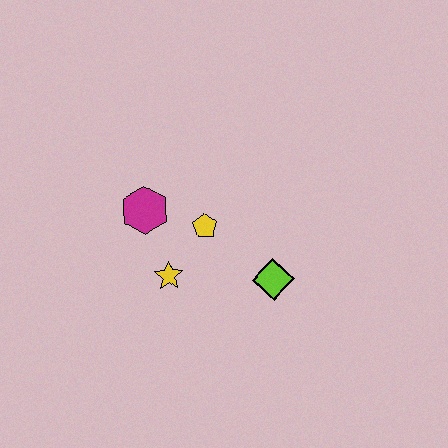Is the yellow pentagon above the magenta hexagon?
No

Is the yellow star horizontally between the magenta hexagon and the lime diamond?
Yes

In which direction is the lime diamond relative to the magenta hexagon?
The lime diamond is to the right of the magenta hexagon.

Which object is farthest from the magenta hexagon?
The lime diamond is farthest from the magenta hexagon.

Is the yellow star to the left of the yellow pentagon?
Yes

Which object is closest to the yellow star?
The yellow pentagon is closest to the yellow star.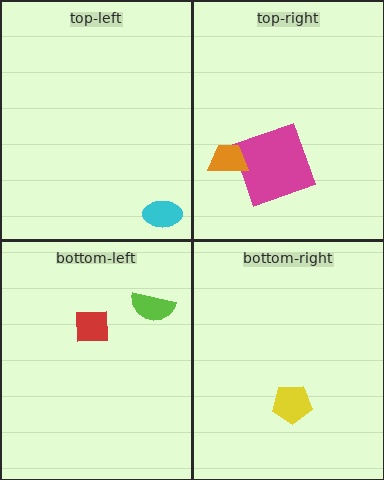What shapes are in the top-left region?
The cyan ellipse.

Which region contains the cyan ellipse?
The top-left region.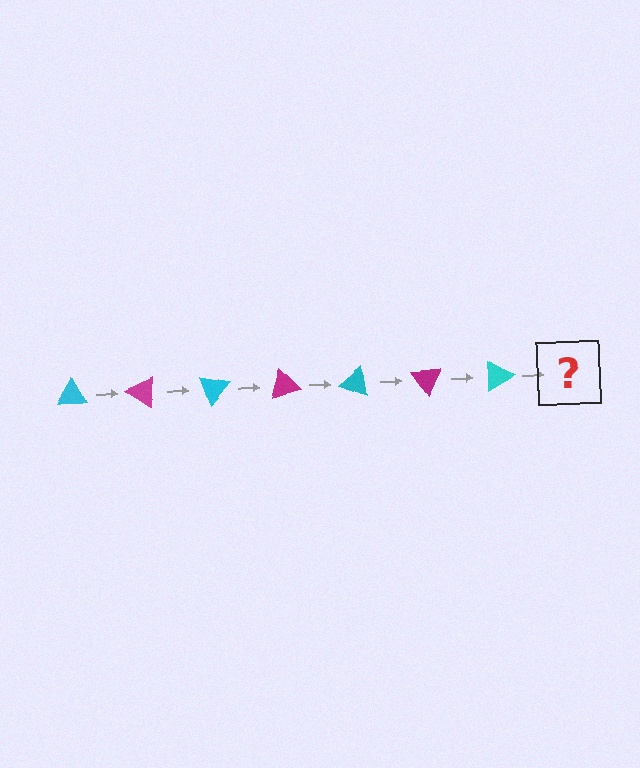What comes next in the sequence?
The next element should be a magenta triangle, rotated 245 degrees from the start.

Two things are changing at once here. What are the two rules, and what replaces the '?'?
The two rules are that it rotates 35 degrees each step and the color cycles through cyan and magenta. The '?' should be a magenta triangle, rotated 245 degrees from the start.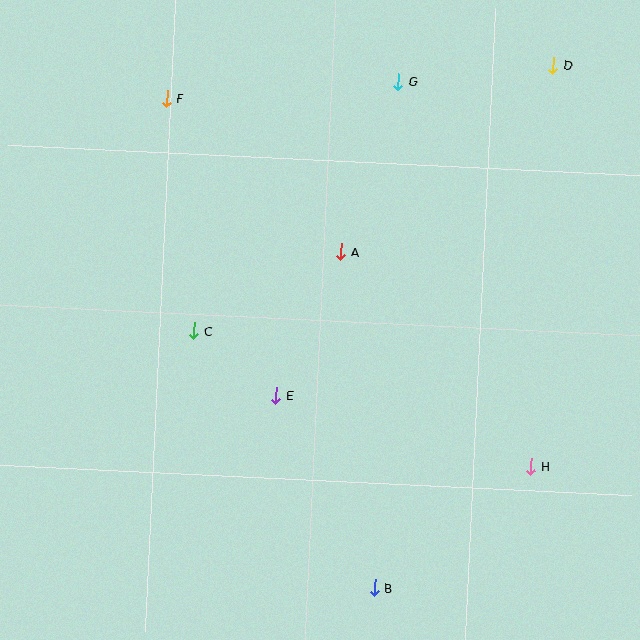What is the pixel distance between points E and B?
The distance between E and B is 216 pixels.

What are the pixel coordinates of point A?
Point A is at (341, 251).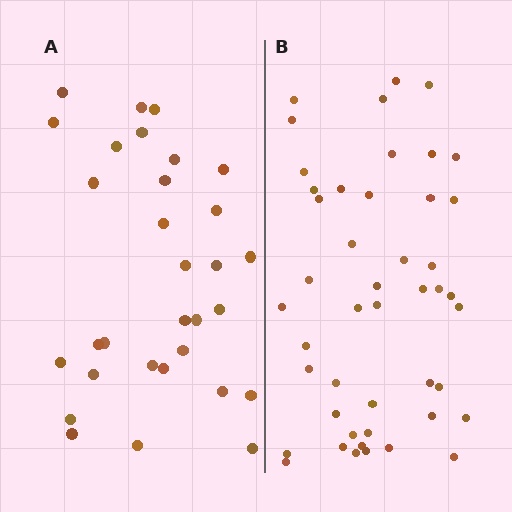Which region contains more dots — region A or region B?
Region B (the right region) has more dots.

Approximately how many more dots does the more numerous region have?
Region B has approximately 15 more dots than region A.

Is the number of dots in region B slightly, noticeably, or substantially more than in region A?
Region B has substantially more. The ratio is roughly 1.5 to 1.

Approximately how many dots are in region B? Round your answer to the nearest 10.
About 50 dots. (The exact count is 46, which rounds to 50.)